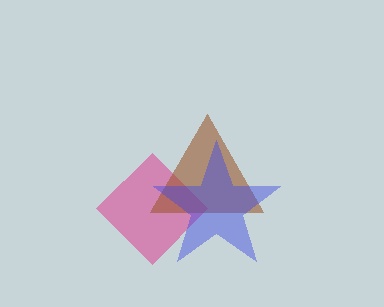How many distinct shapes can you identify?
There are 3 distinct shapes: a pink diamond, a brown triangle, a blue star.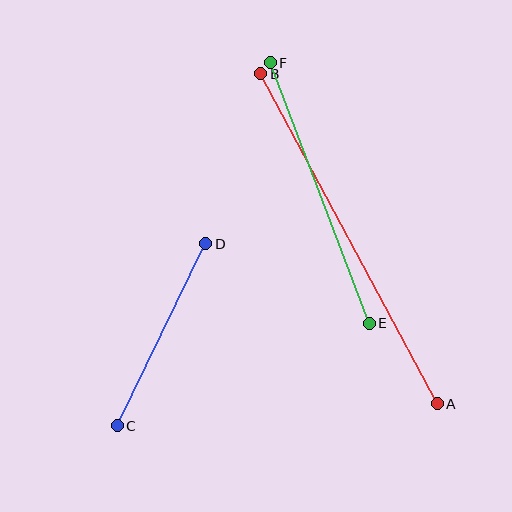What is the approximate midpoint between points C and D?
The midpoint is at approximately (162, 335) pixels.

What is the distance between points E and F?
The distance is approximately 279 pixels.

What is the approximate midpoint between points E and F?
The midpoint is at approximately (320, 193) pixels.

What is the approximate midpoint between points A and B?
The midpoint is at approximately (349, 239) pixels.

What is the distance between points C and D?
The distance is approximately 202 pixels.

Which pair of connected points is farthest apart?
Points A and B are farthest apart.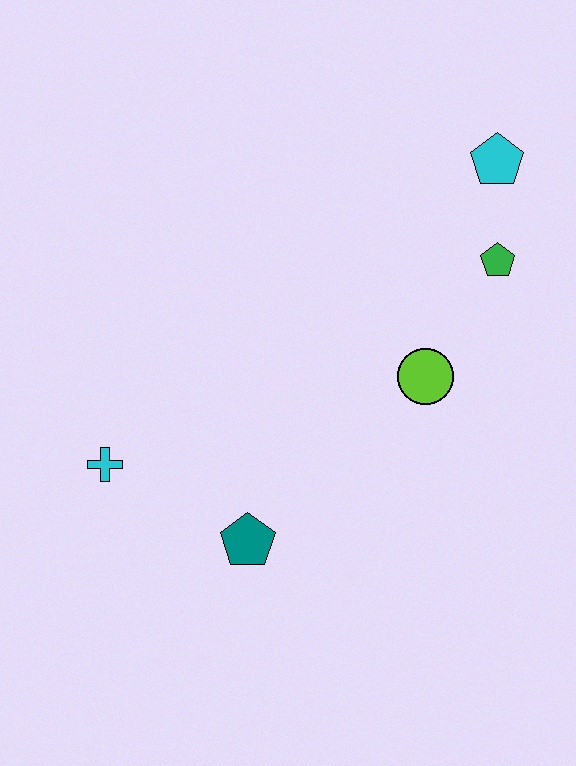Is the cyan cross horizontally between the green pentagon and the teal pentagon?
No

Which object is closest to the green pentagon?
The cyan pentagon is closest to the green pentagon.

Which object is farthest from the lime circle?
The cyan cross is farthest from the lime circle.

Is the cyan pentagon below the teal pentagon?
No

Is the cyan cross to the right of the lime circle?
No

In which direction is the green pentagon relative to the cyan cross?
The green pentagon is to the right of the cyan cross.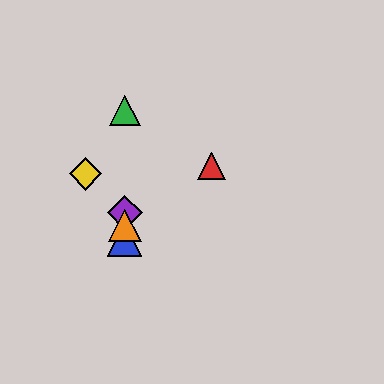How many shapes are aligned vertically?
4 shapes (the blue triangle, the green triangle, the purple diamond, the orange triangle) are aligned vertically.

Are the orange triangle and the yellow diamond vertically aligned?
No, the orange triangle is at x≈125 and the yellow diamond is at x≈85.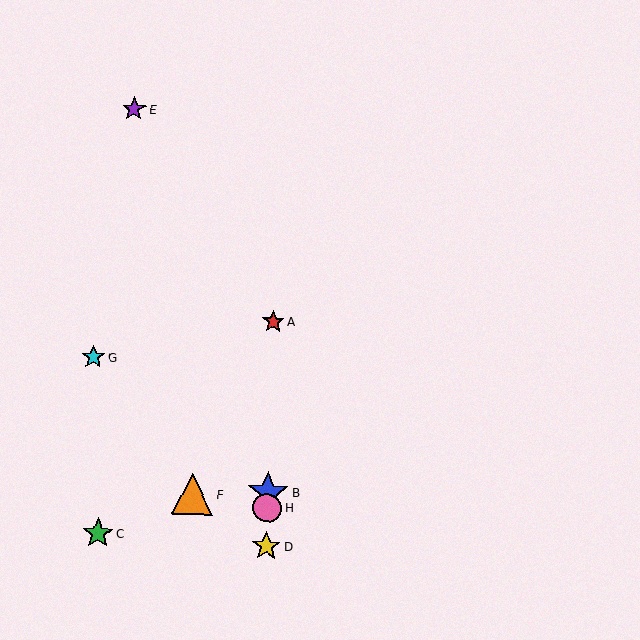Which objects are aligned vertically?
Objects A, B, D, H are aligned vertically.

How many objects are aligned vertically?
4 objects (A, B, D, H) are aligned vertically.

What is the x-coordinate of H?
Object H is at x≈267.